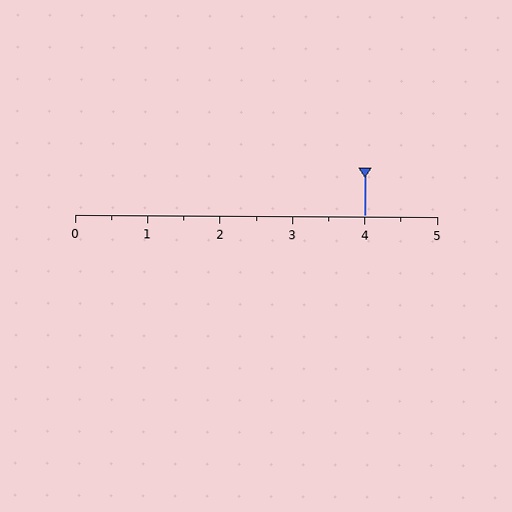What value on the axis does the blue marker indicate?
The marker indicates approximately 4.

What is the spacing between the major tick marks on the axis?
The major ticks are spaced 1 apart.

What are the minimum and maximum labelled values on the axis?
The axis runs from 0 to 5.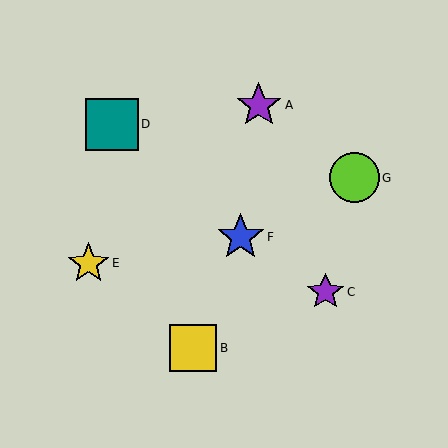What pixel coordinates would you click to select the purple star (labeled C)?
Click at (325, 292) to select the purple star C.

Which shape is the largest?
The teal square (labeled D) is the largest.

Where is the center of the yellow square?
The center of the yellow square is at (193, 348).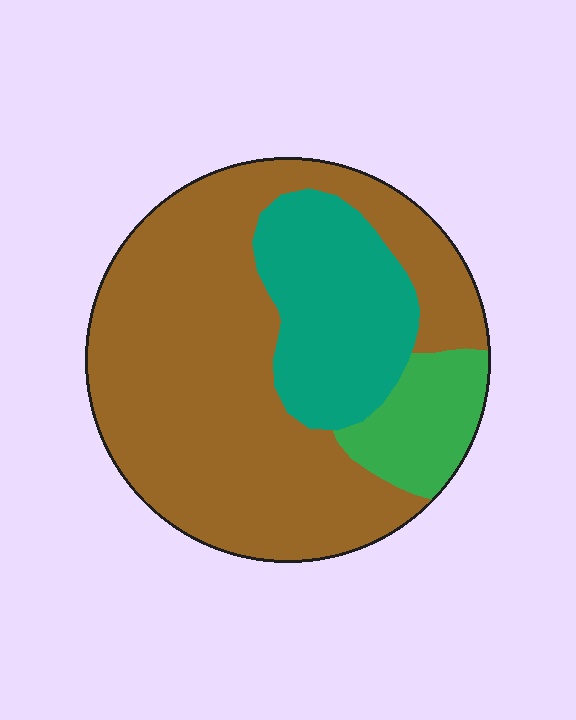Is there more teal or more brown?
Brown.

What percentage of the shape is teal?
Teal covers about 20% of the shape.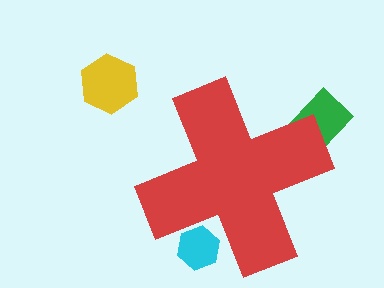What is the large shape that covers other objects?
A red cross.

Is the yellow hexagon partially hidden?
No, the yellow hexagon is fully visible.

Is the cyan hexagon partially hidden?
Yes, the cyan hexagon is partially hidden behind the red cross.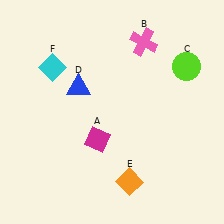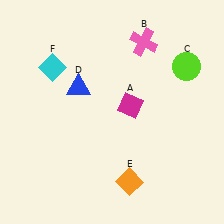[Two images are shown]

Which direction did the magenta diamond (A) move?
The magenta diamond (A) moved up.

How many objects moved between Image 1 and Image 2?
1 object moved between the two images.